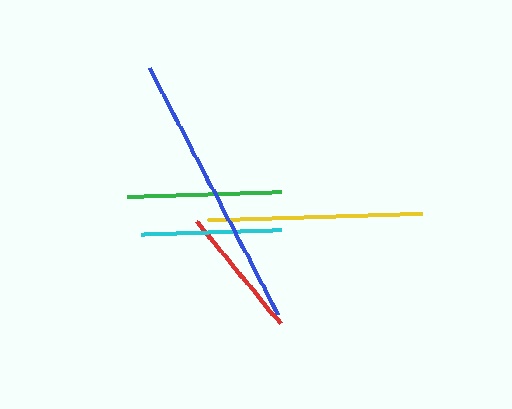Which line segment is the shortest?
The red line is the shortest at approximately 132 pixels.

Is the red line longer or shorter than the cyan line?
The cyan line is longer than the red line.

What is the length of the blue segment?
The blue segment is approximately 279 pixels long.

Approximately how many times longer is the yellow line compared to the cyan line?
The yellow line is approximately 1.5 times the length of the cyan line.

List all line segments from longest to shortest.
From longest to shortest: blue, yellow, green, cyan, red.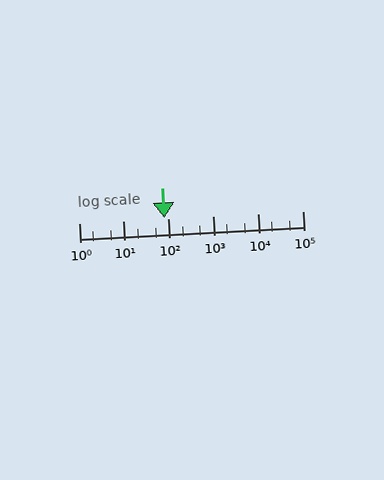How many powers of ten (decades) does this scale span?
The scale spans 5 decades, from 1 to 100000.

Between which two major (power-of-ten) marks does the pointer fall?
The pointer is between 10 and 100.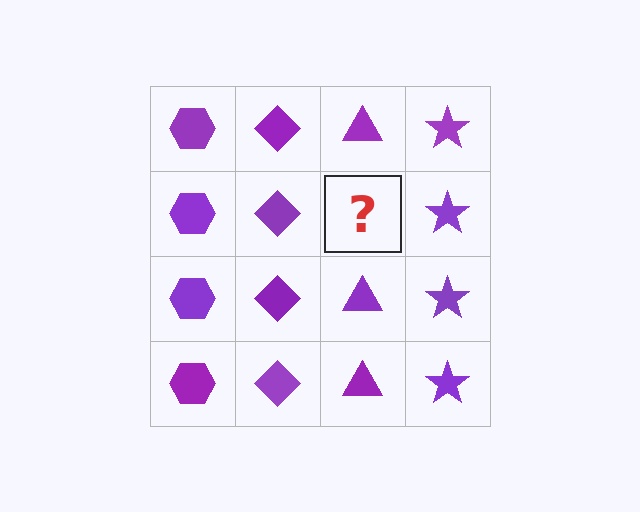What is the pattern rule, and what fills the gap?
The rule is that each column has a consistent shape. The gap should be filled with a purple triangle.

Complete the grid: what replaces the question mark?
The question mark should be replaced with a purple triangle.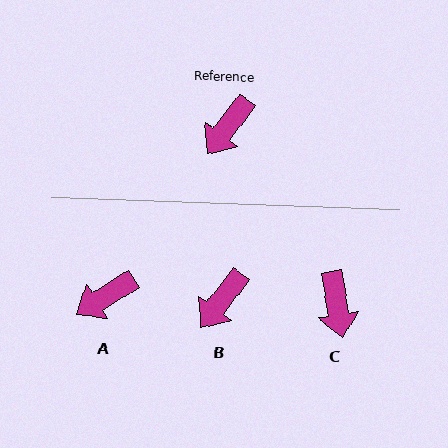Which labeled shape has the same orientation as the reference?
B.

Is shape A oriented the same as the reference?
No, it is off by about 21 degrees.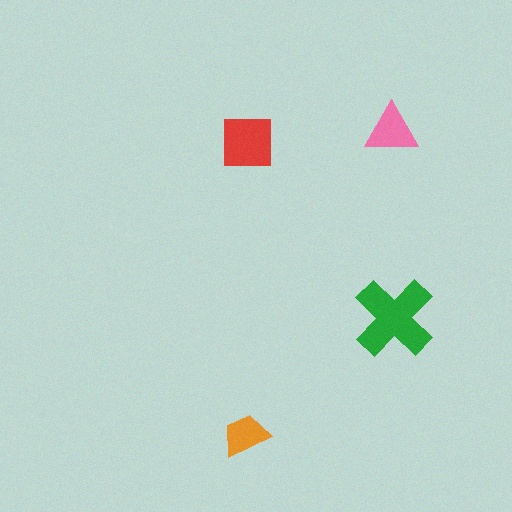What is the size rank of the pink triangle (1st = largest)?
3rd.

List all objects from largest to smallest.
The green cross, the red square, the pink triangle, the orange trapezoid.